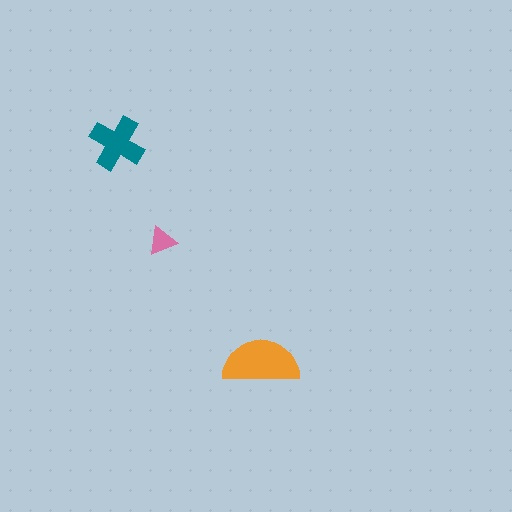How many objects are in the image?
There are 3 objects in the image.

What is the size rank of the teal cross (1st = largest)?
2nd.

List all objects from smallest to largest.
The pink triangle, the teal cross, the orange semicircle.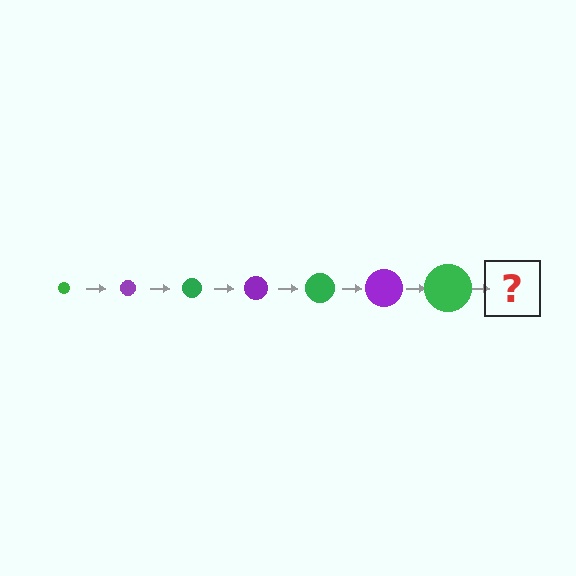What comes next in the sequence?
The next element should be a purple circle, larger than the previous one.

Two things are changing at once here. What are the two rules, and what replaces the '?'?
The two rules are that the circle grows larger each step and the color cycles through green and purple. The '?' should be a purple circle, larger than the previous one.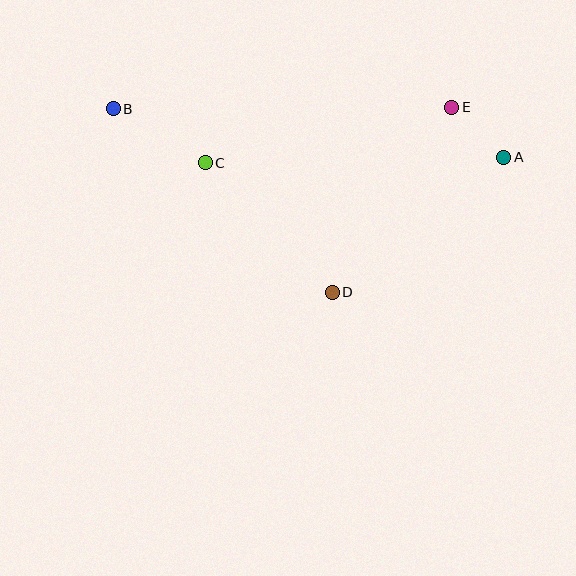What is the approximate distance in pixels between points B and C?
The distance between B and C is approximately 107 pixels.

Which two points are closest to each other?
Points A and E are closest to each other.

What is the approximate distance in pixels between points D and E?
The distance between D and E is approximately 220 pixels.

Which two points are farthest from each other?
Points A and B are farthest from each other.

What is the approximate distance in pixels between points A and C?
The distance between A and C is approximately 298 pixels.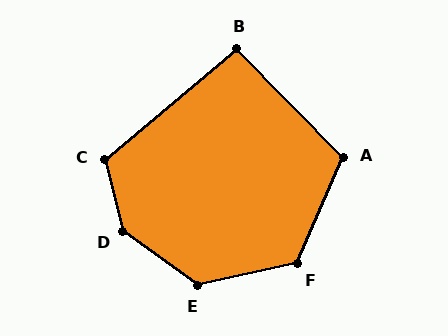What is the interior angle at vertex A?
Approximately 112 degrees (obtuse).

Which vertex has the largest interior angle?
D, at approximately 139 degrees.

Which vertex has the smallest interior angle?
B, at approximately 94 degrees.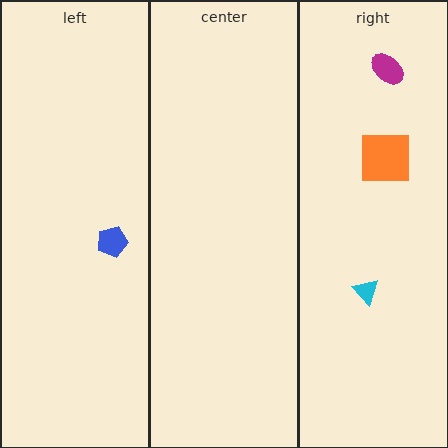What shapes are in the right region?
The orange square, the magenta ellipse, the cyan triangle.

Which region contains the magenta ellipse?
The right region.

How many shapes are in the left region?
1.